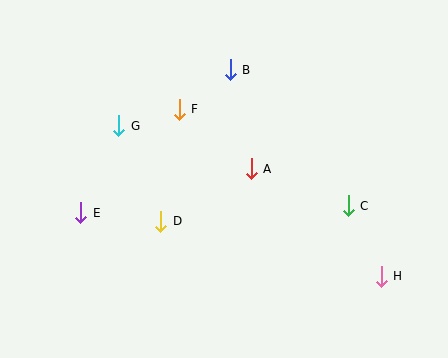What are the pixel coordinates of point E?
Point E is at (81, 213).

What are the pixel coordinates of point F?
Point F is at (179, 109).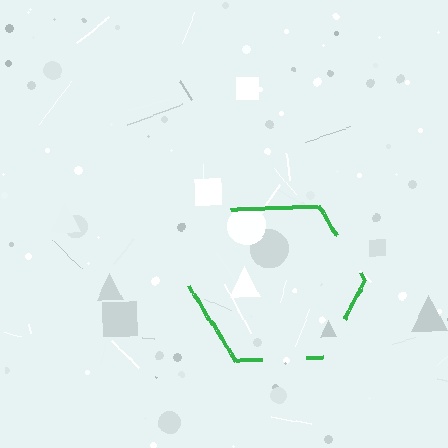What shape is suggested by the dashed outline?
The dashed outline suggests a hexagon.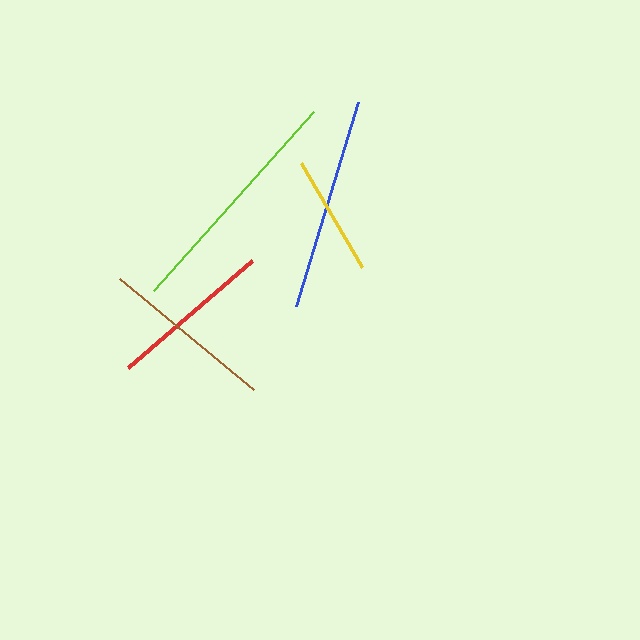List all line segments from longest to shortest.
From longest to shortest: lime, blue, brown, red, yellow.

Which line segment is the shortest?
The yellow line is the shortest at approximately 120 pixels.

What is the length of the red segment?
The red segment is approximately 164 pixels long.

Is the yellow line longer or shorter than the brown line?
The brown line is longer than the yellow line.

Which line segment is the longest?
The lime line is the longest at approximately 240 pixels.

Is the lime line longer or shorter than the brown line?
The lime line is longer than the brown line.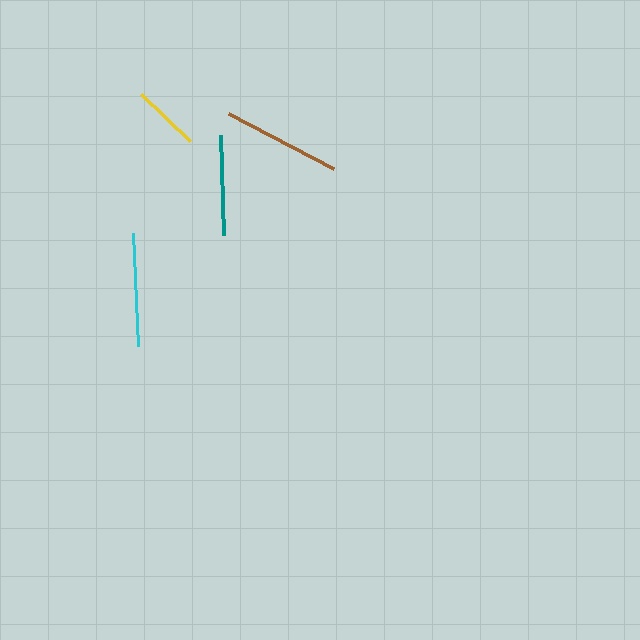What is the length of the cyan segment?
The cyan segment is approximately 113 pixels long.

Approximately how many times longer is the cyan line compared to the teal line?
The cyan line is approximately 1.1 times the length of the teal line.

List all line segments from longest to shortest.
From longest to shortest: brown, cyan, teal, yellow.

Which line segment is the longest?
The brown line is the longest at approximately 119 pixels.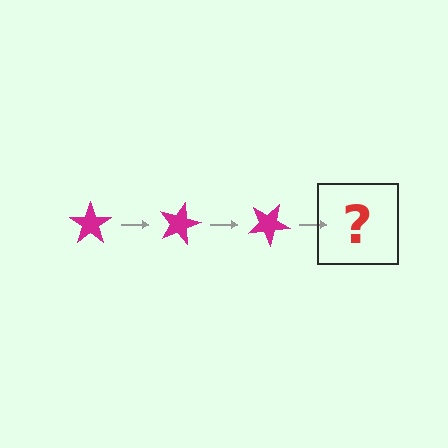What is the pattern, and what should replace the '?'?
The pattern is that the star rotates 15 degrees each step. The '?' should be a magenta star rotated 45 degrees.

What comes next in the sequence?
The next element should be a magenta star rotated 45 degrees.